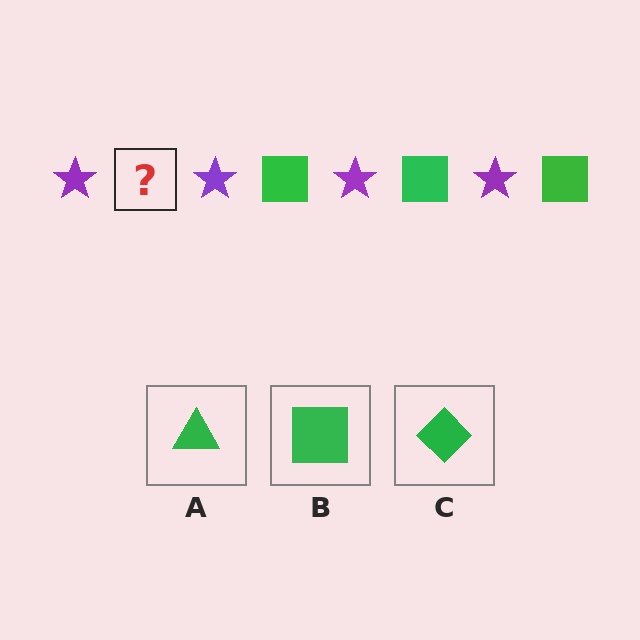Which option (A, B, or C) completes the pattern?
B.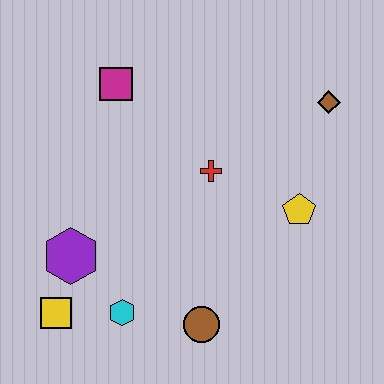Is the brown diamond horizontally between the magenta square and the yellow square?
No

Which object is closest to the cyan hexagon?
The yellow square is closest to the cyan hexagon.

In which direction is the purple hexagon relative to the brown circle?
The purple hexagon is to the left of the brown circle.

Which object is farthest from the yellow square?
The brown diamond is farthest from the yellow square.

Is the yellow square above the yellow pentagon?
No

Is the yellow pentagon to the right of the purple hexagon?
Yes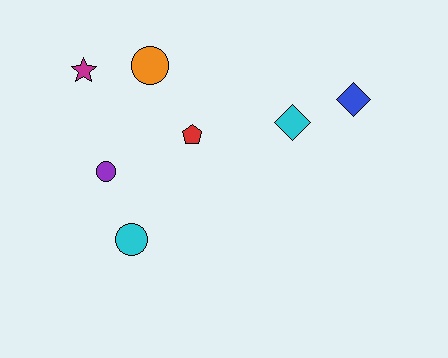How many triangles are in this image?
There are no triangles.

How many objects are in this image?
There are 7 objects.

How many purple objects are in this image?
There is 1 purple object.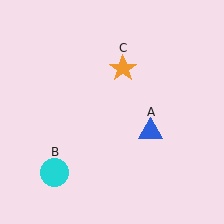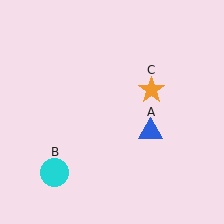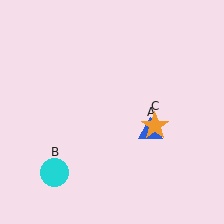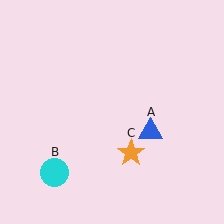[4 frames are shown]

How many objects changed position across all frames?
1 object changed position: orange star (object C).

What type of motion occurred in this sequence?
The orange star (object C) rotated clockwise around the center of the scene.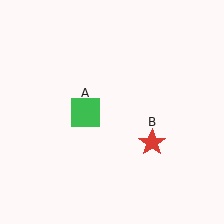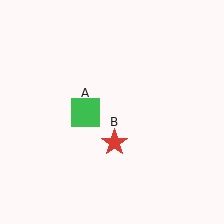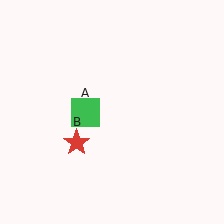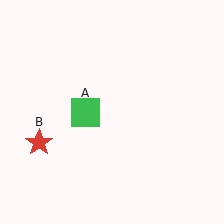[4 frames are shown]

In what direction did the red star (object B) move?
The red star (object B) moved left.